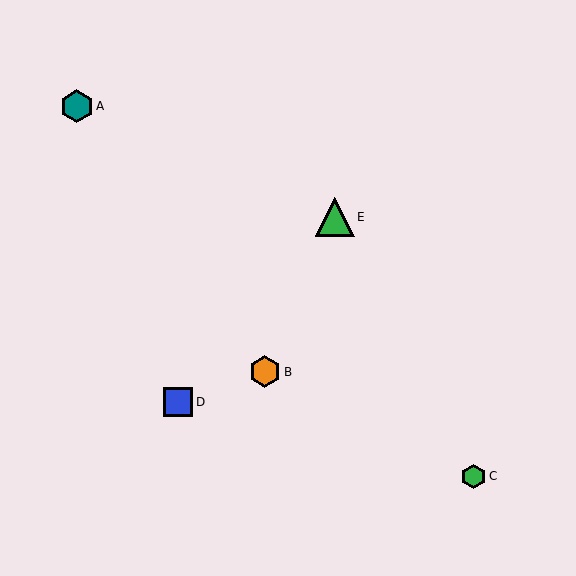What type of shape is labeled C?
Shape C is a green hexagon.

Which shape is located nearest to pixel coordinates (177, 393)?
The blue square (labeled D) at (178, 402) is nearest to that location.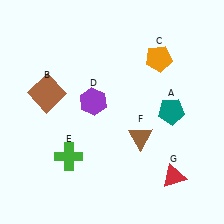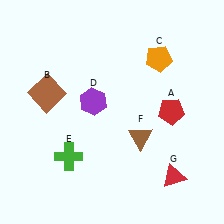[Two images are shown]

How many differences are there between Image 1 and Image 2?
There is 1 difference between the two images.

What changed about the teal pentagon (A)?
In Image 1, A is teal. In Image 2, it changed to red.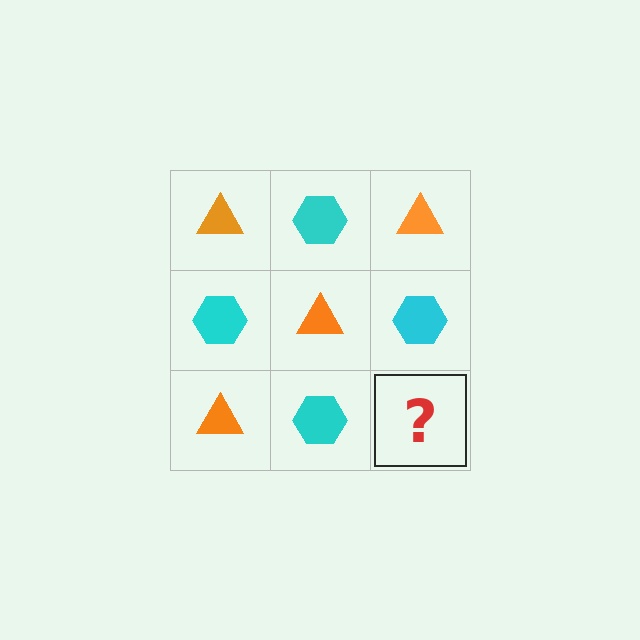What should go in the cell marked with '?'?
The missing cell should contain an orange triangle.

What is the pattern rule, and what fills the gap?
The rule is that it alternates orange triangle and cyan hexagon in a checkerboard pattern. The gap should be filled with an orange triangle.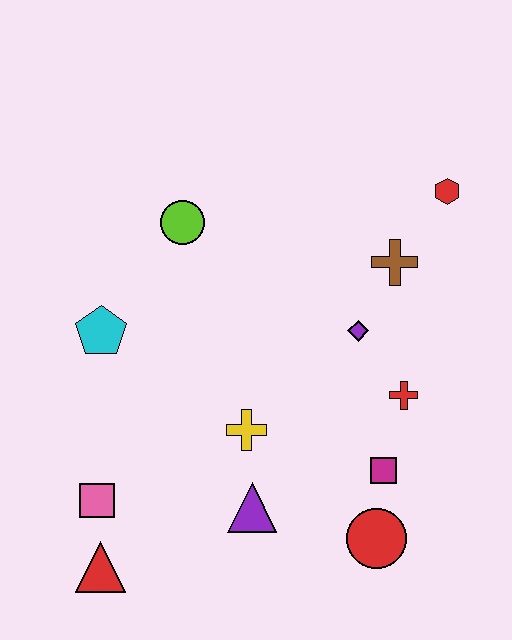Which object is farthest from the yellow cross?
The red hexagon is farthest from the yellow cross.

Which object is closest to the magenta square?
The red circle is closest to the magenta square.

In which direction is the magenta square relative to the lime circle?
The magenta square is below the lime circle.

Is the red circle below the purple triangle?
Yes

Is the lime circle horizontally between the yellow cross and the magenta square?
No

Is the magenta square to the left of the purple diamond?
No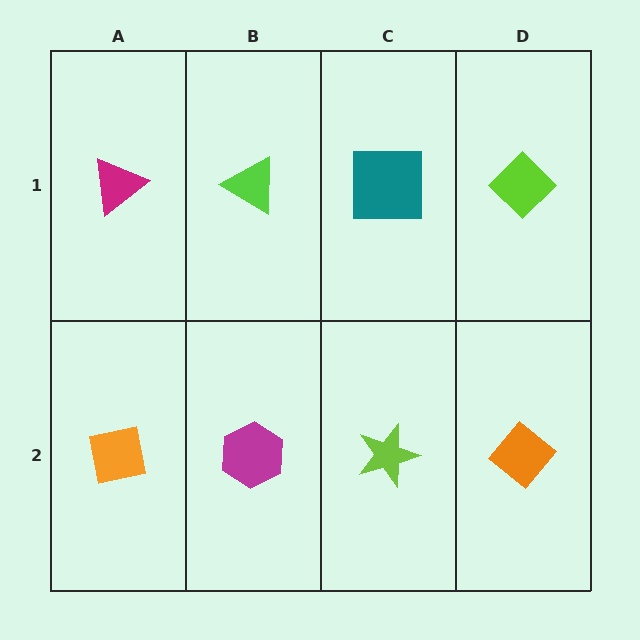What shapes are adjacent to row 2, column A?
A magenta triangle (row 1, column A), a magenta hexagon (row 2, column B).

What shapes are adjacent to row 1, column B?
A magenta hexagon (row 2, column B), a magenta triangle (row 1, column A), a teal square (row 1, column C).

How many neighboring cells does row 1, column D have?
2.